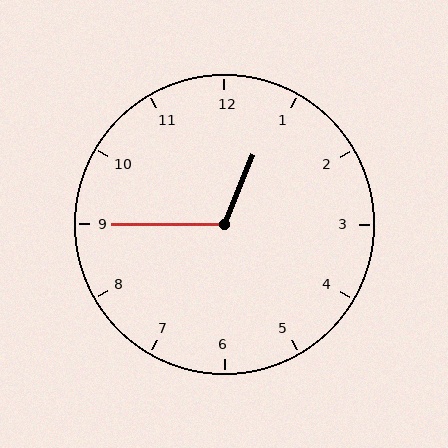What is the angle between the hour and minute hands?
Approximately 112 degrees.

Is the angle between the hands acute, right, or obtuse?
It is obtuse.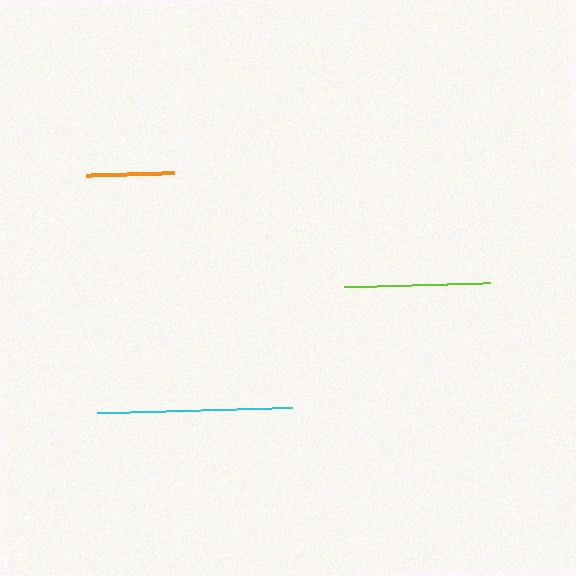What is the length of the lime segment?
The lime segment is approximately 146 pixels long.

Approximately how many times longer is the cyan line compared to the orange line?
The cyan line is approximately 2.2 times the length of the orange line.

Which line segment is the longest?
The cyan line is the longest at approximately 194 pixels.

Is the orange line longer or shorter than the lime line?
The lime line is longer than the orange line.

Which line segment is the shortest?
The orange line is the shortest at approximately 88 pixels.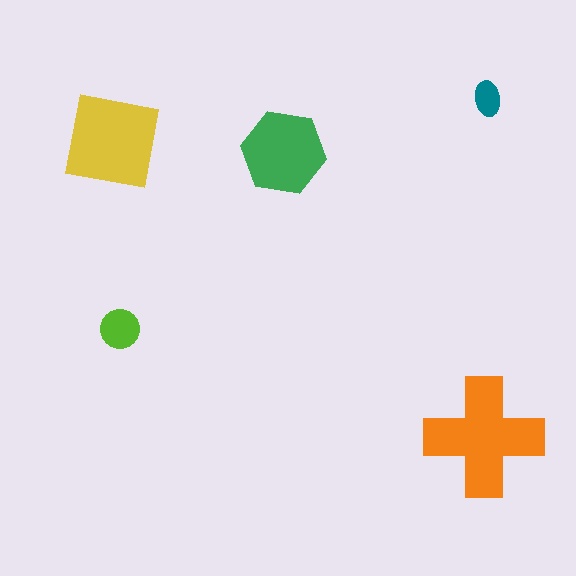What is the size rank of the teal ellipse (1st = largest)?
5th.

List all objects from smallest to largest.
The teal ellipse, the lime circle, the green hexagon, the yellow square, the orange cross.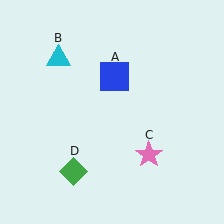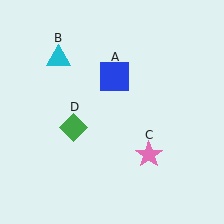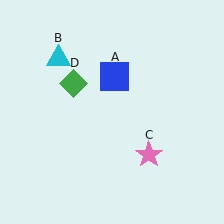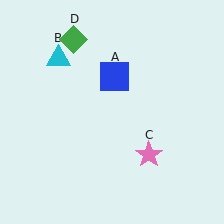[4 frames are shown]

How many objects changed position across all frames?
1 object changed position: green diamond (object D).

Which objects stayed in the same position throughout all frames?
Blue square (object A) and cyan triangle (object B) and pink star (object C) remained stationary.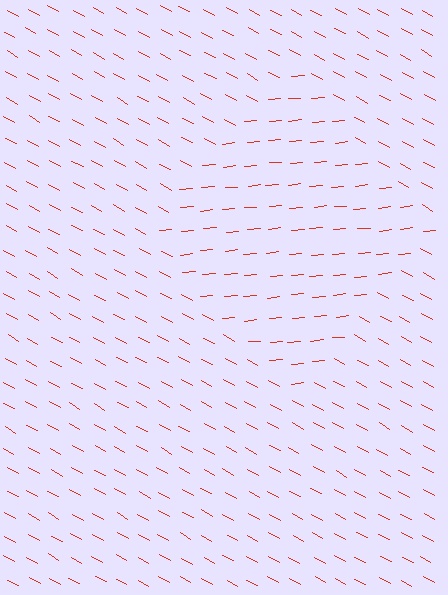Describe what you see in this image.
The image is filled with small red line segments. A diamond region in the image has lines oriented differently from the surrounding lines, creating a visible texture boundary.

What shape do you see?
I see a diamond.